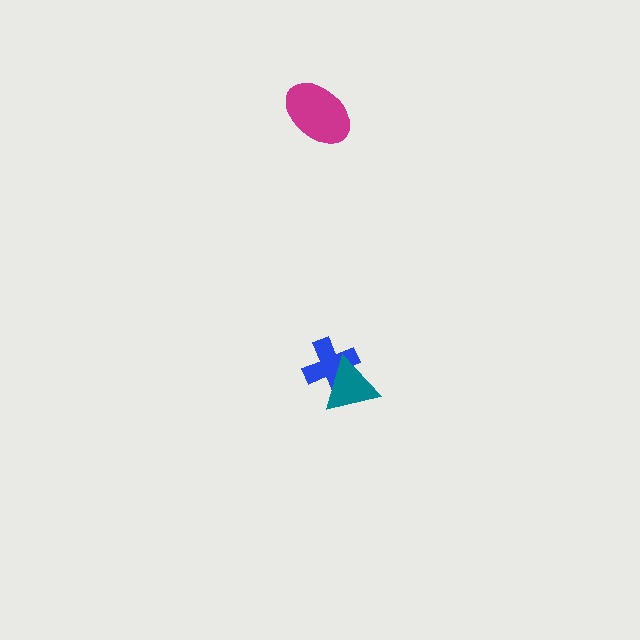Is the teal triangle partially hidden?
No, no other shape covers it.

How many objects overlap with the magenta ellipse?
0 objects overlap with the magenta ellipse.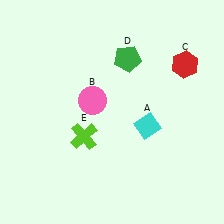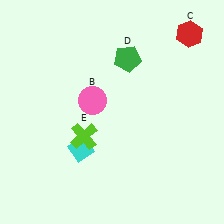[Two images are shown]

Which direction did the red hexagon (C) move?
The red hexagon (C) moved up.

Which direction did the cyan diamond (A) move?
The cyan diamond (A) moved left.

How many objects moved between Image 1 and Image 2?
2 objects moved between the two images.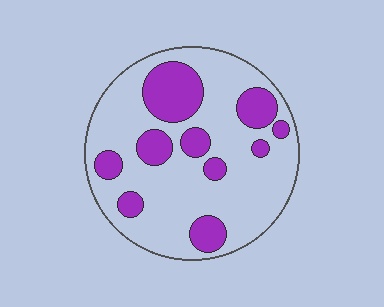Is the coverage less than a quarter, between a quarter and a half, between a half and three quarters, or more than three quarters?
Between a quarter and a half.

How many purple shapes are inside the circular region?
10.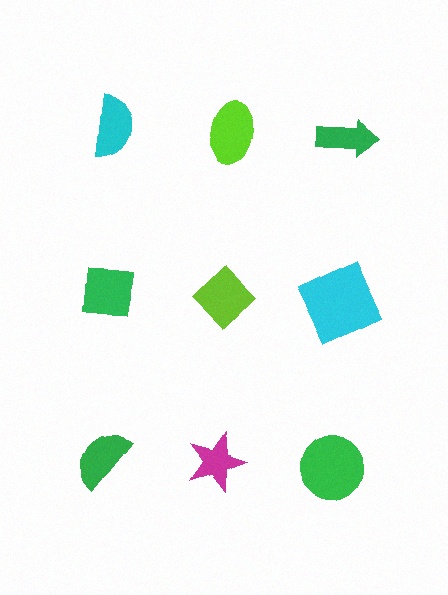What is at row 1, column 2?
A lime ellipse.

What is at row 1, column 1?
A cyan semicircle.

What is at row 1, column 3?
A green arrow.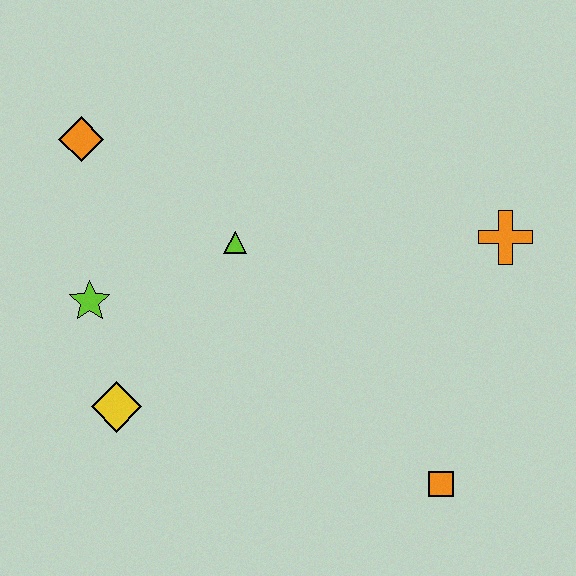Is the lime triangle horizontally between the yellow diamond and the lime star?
No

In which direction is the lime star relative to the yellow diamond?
The lime star is above the yellow diamond.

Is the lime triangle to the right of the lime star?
Yes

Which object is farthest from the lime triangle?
The orange square is farthest from the lime triangle.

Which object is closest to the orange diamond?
The lime star is closest to the orange diamond.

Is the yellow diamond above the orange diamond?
No